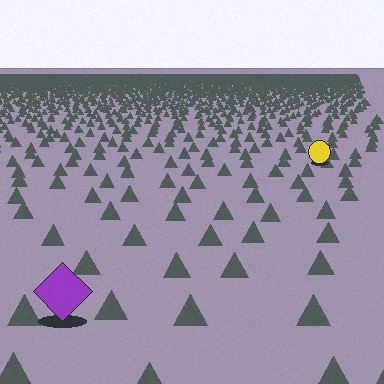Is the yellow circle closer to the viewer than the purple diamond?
No. The purple diamond is closer — you can tell from the texture gradient: the ground texture is coarser near it.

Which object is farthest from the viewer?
The yellow circle is farthest from the viewer. It appears smaller and the ground texture around it is denser.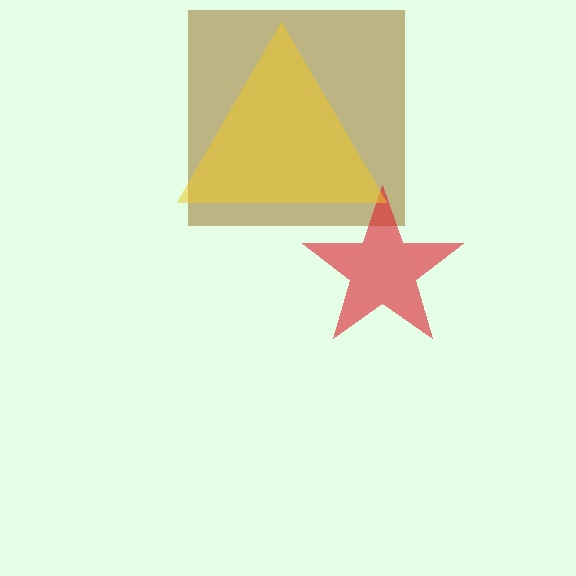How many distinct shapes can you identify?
There are 3 distinct shapes: a brown square, a red star, a yellow triangle.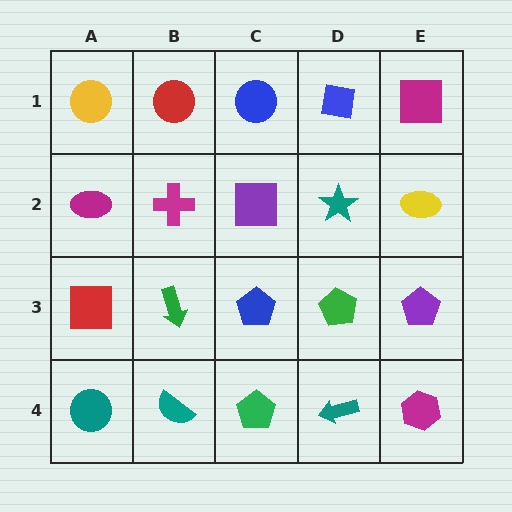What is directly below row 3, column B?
A teal semicircle.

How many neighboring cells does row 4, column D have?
3.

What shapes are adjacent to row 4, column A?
A red square (row 3, column A), a teal semicircle (row 4, column B).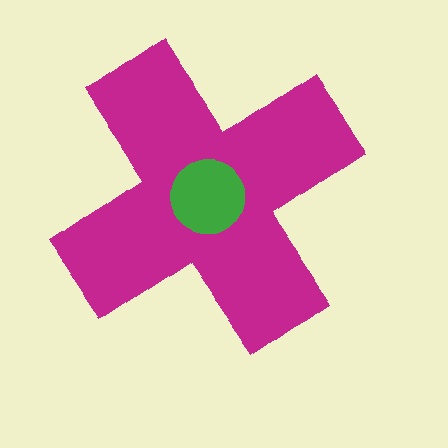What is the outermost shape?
The magenta cross.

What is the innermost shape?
The green circle.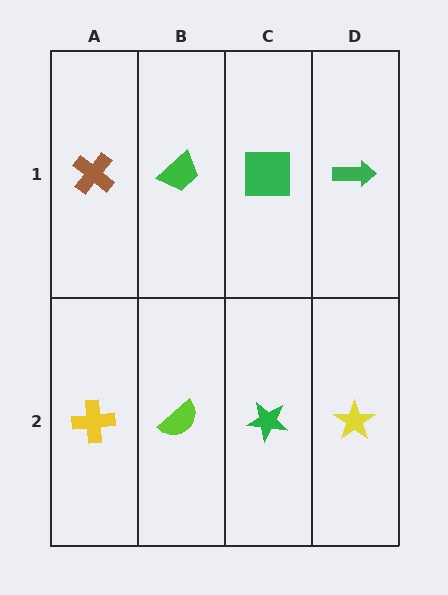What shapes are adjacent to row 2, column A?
A brown cross (row 1, column A), a lime semicircle (row 2, column B).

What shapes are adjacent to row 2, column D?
A green arrow (row 1, column D), a green star (row 2, column C).